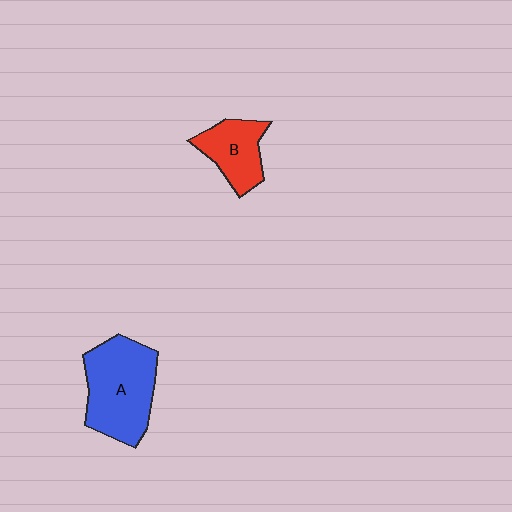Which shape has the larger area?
Shape A (blue).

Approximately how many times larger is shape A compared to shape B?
Approximately 1.8 times.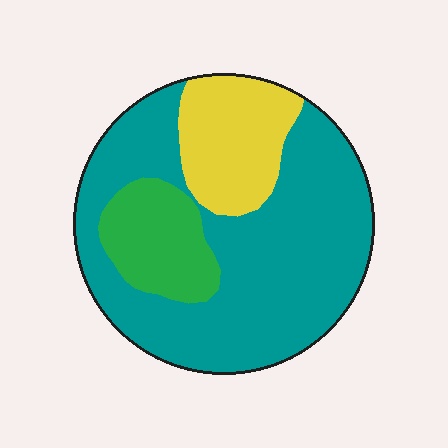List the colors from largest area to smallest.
From largest to smallest: teal, yellow, green.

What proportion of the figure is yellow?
Yellow covers around 20% of the figure.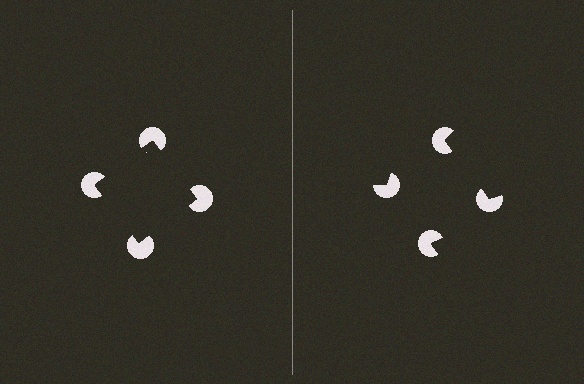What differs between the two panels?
The pac-man discs are positioned identically on both sides; only the wedge orientations differ. On the left they align to a square; on the right they are misaligned.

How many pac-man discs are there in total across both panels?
8 — 4 on each side.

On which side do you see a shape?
An illusory square appears on the left side. On the right side the wedge cuts are rotated, so no coherent shape forms.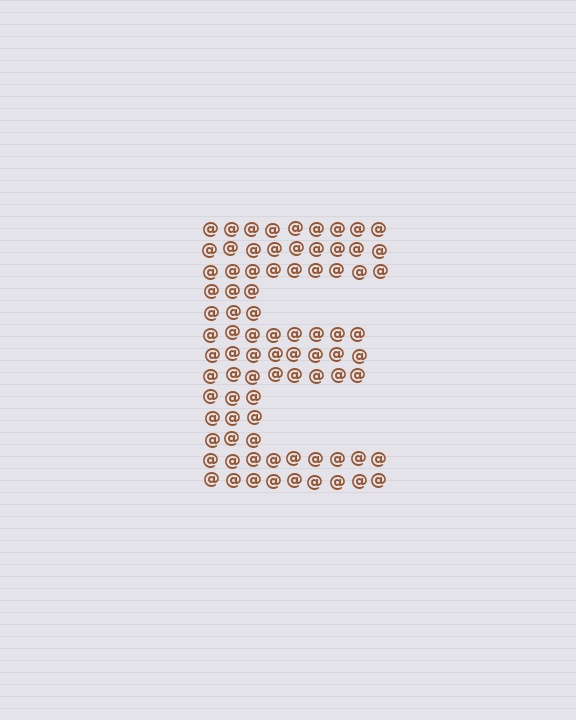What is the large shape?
The large shape is the letter E.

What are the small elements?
The small elements are at signs.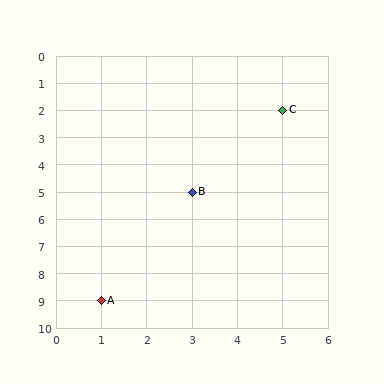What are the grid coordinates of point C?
Point C is at grid coordinates (5, 2).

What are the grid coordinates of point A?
Point A is at grid coordinates (1, 9).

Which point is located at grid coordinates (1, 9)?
Point A is at (1, 9).